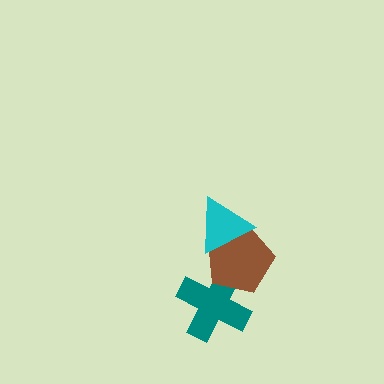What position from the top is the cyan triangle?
The cyan triangle is 1st from the top.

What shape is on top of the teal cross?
The brown pentagon is on top of the teal cross.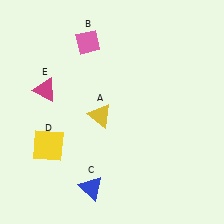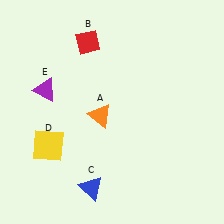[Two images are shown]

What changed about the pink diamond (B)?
In Image 1, B is pink. In Image 2, it changed to red.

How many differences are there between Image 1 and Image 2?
There are 3 differences between the two images.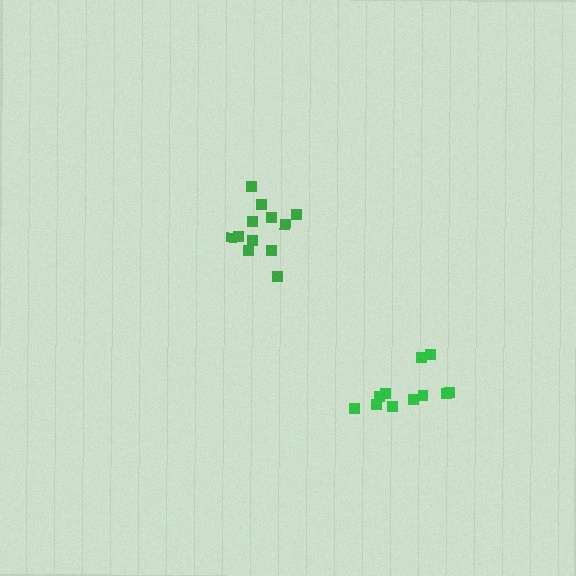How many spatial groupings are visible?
There are 2 spatial groupings.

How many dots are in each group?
Group 1: 11 dots, Group 2: 12 dots (23 total).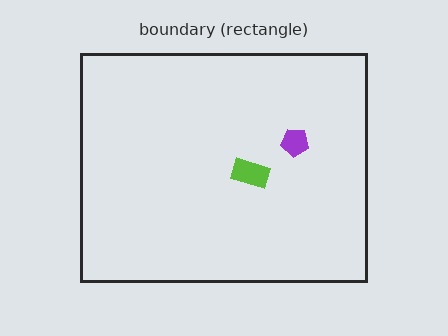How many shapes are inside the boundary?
2 inside, 0 outside.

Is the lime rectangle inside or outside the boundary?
Inside.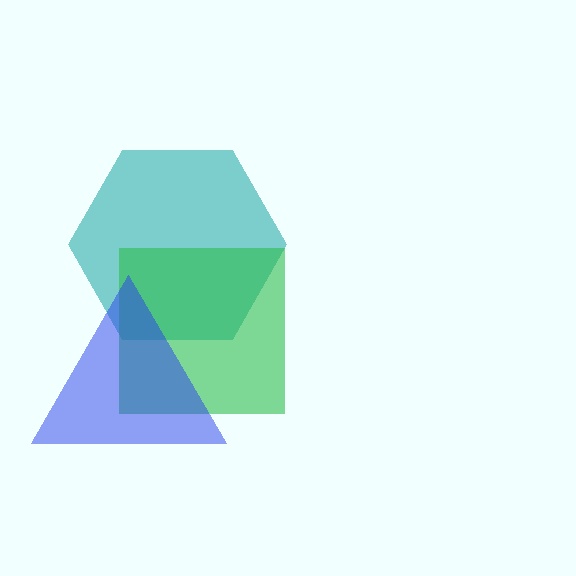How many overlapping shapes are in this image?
There are 3 overlapping shapes in the image.